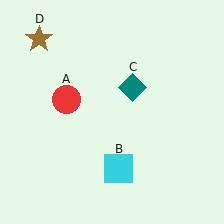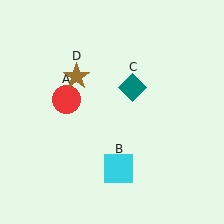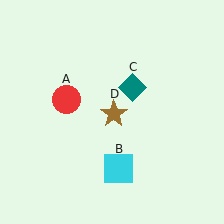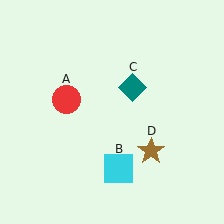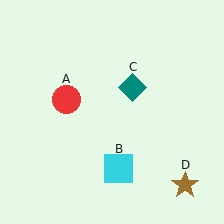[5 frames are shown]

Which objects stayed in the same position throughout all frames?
Red circle (object A) and cyan square (object B) and teal diamond (object C) remained stationary.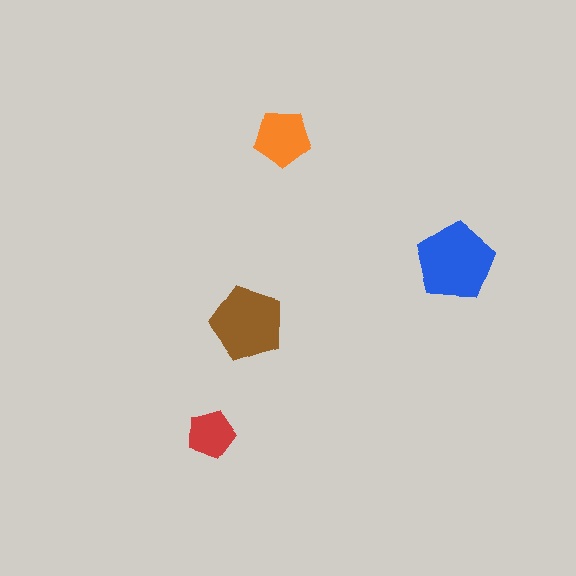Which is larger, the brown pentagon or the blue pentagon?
The blue one.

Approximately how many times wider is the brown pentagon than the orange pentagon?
About 1.5 times wider.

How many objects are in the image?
There are 4 objects in the image.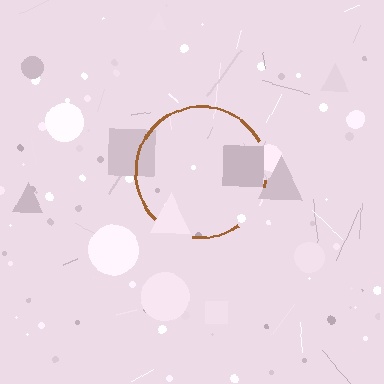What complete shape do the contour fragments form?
The contour fragments form a circle.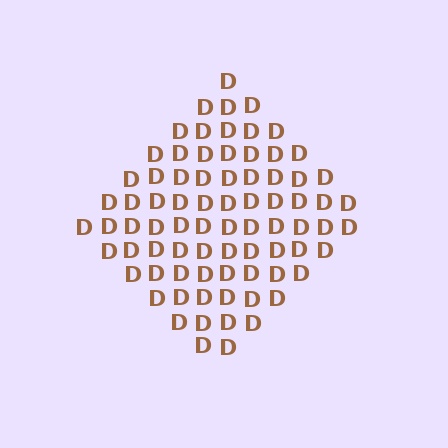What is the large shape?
The large shape is a diamond.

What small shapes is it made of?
It is made of small letter D's.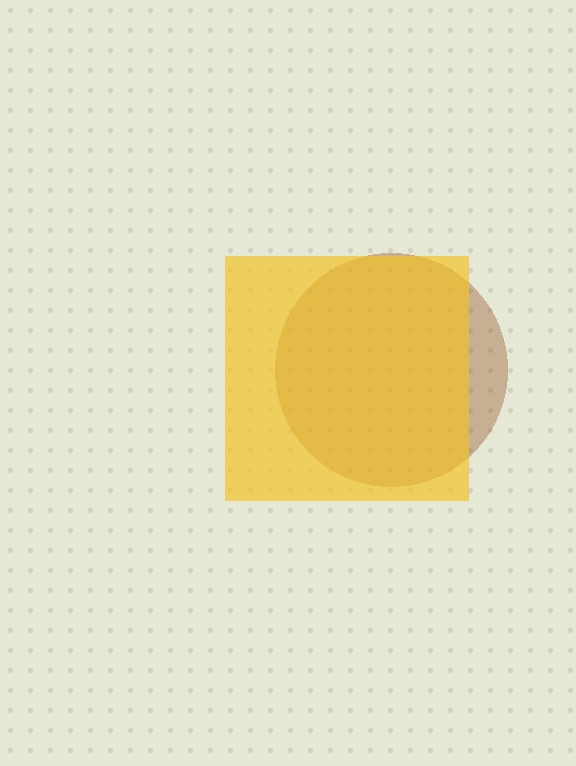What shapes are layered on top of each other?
The layered shapes are: a brown circle, a yellow square.